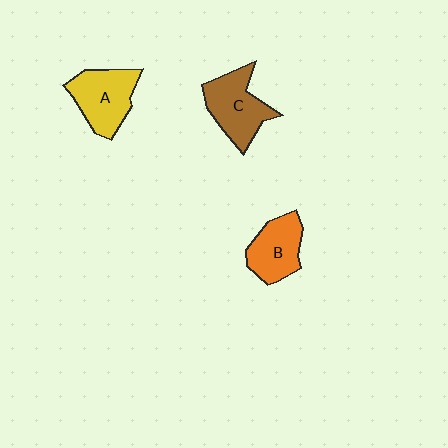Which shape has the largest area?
Shape C (brown).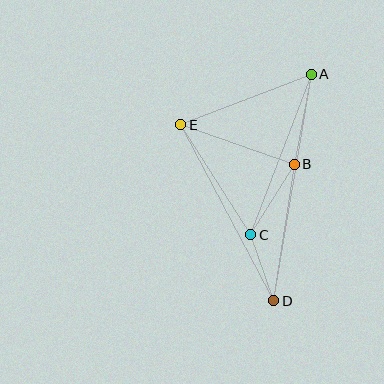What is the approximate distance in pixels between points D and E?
The distance between D and E is approximately 199 pixels.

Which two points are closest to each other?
Points C and D are closest to each other.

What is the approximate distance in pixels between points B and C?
The distance between B and C is approximately 83 pixels.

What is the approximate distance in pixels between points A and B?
The distance between A and B is approximately 92 pixels.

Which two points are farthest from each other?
Points A and D are farthest from each other.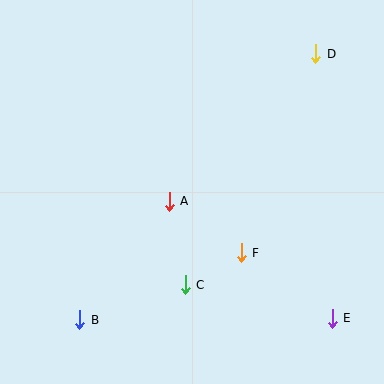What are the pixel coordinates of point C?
Point C is at (185, 285).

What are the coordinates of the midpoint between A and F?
The midpoint between A and F is at (205, 227).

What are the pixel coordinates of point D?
Point D is at (316, 54).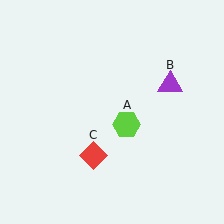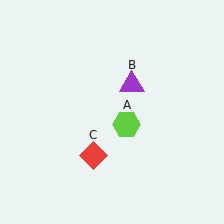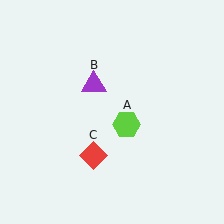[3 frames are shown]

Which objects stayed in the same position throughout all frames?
Lime hexagon (object A) and red diamond (object C) remained stationary.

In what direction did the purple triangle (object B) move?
The purple triangle (object B) moved left.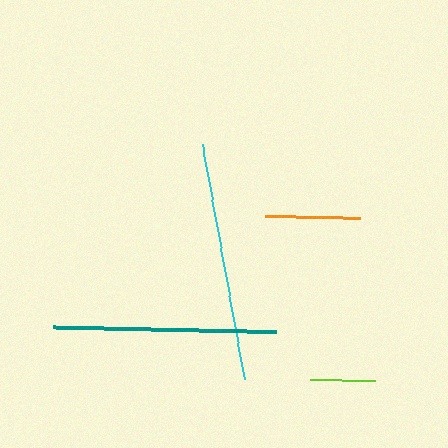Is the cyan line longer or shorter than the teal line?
The cyan line is longer than the teal line.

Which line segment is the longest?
The cyan line is the longest at approximately 240 pixels.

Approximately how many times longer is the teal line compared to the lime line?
The teal line is approximately 3.4 times the length of the lime line.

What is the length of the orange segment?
The orange segment is approximately 95 pixels long.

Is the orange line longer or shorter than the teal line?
The teal line is longer than the orange line.